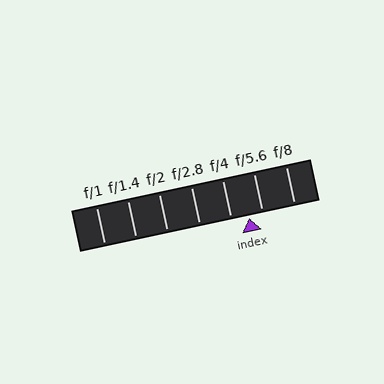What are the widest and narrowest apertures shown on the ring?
The widest aperture shown is f/1 and the narrowest is f/8.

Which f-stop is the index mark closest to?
The index mark is closest to f/5.6.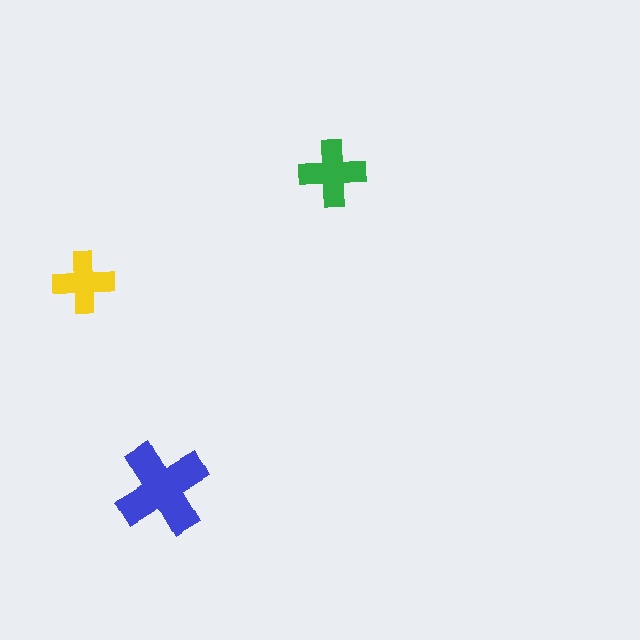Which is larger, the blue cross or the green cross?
The blue one.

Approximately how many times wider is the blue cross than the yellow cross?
About 1.5 times wider.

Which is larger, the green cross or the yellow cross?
The green one.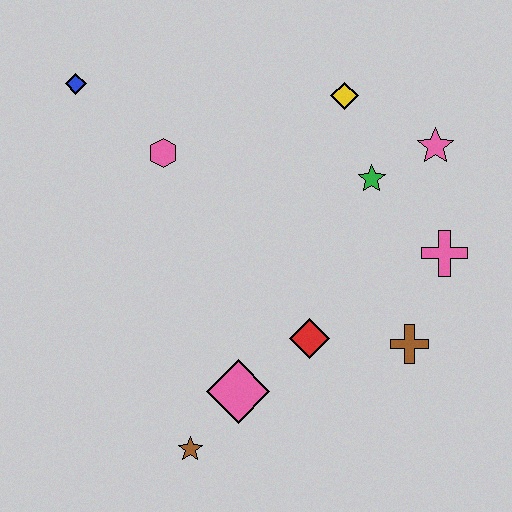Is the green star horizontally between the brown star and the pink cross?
Yes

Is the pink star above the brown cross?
Yes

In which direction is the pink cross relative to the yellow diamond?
The pink cross is below the yellow diamond.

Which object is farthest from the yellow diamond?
The brown star is farthest from the yellow diamond.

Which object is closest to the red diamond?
The pink diamond is closest to the red diamond.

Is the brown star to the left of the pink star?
Yes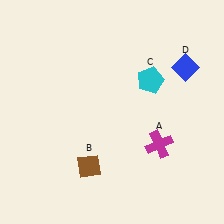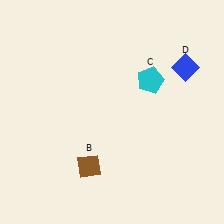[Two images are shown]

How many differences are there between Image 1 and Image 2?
There is 1 difference between the two images.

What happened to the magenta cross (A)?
The magenta cross (A) was removed in Image 2. It was in the bottom-right area of Image 1.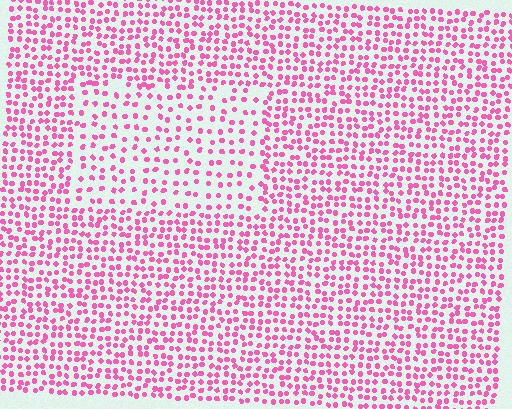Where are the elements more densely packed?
The elements are more densely packed outside the rectangle boundary.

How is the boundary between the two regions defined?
The boundary is defined by a change in element density (approximately 1.8x ratio). All elements are the same color, size, and shape.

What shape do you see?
I see a rectangle.